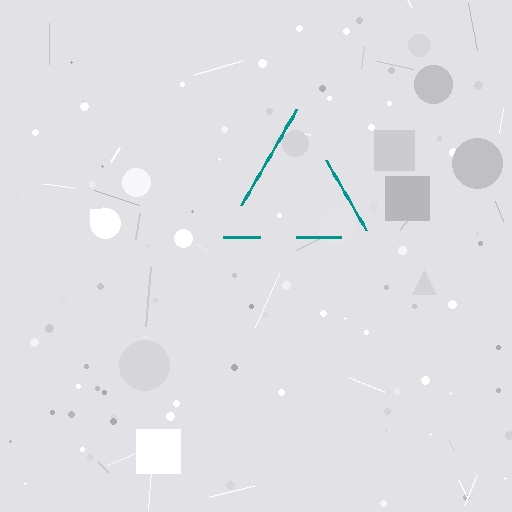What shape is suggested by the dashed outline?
The dashed outline suggests a triangle.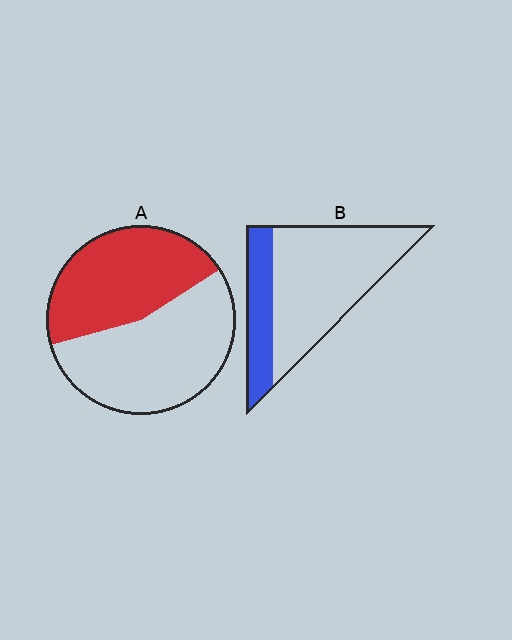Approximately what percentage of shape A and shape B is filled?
A is approximately 45% and B is approximately 25%.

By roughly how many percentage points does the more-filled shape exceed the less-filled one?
By roughly 20 percentage points (A over B).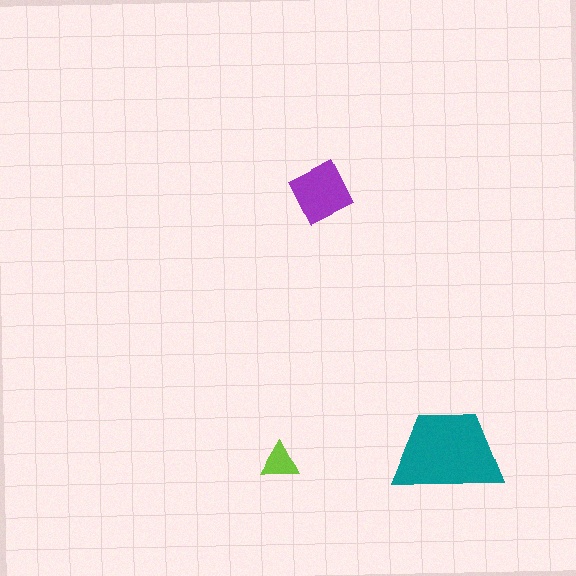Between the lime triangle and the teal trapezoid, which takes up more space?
The teal trapezoid.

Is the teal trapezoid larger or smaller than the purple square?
Larger.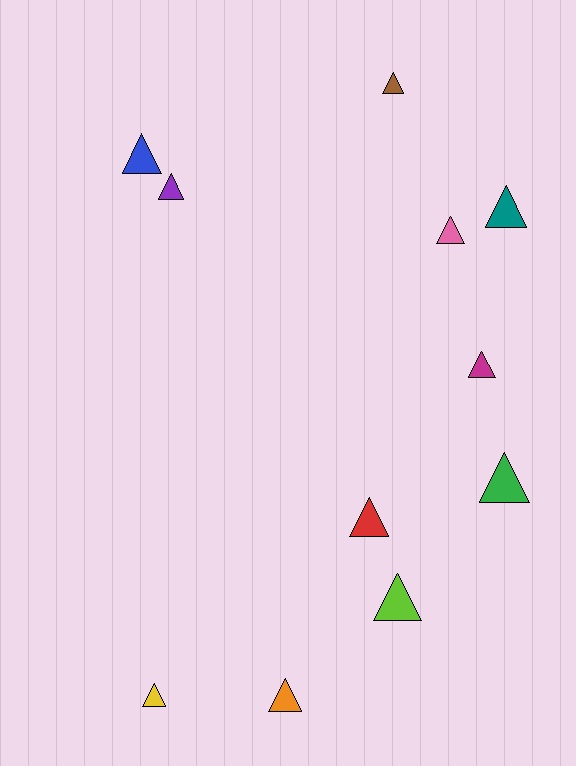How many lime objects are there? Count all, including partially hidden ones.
There is 1 lime object.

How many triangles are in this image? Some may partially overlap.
There are 11 triangles.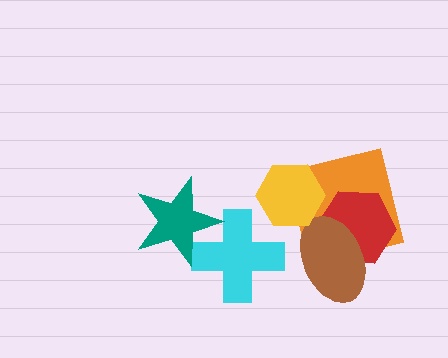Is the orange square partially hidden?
Yes, it is partially covered by another shape.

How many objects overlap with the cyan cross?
1 object overlaps with the cyan cross.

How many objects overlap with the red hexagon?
2 objects overlap with the red hexagon.